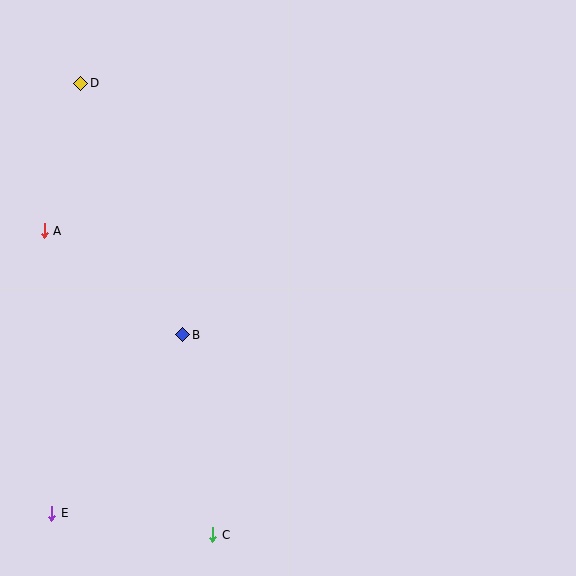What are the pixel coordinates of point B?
Point B is at (183, 335).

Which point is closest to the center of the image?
Point B at (183, 335) is closest to the center.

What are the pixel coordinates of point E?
Point E is at (52, 513).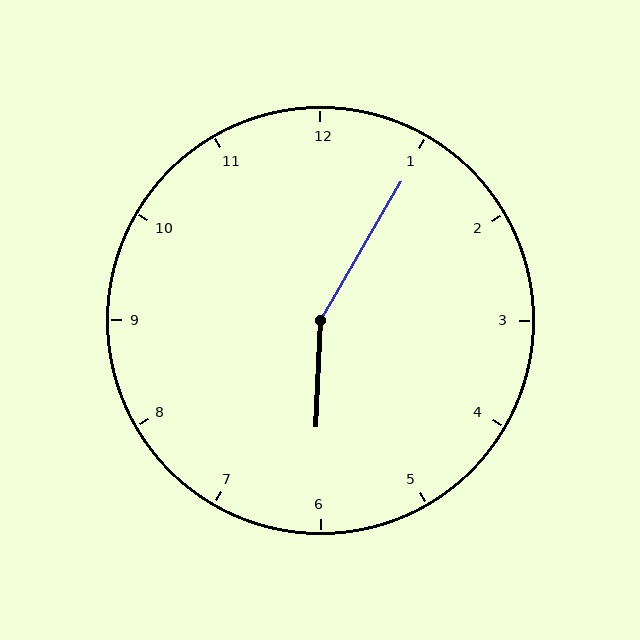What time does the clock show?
6:05.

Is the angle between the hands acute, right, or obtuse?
It is obtuse.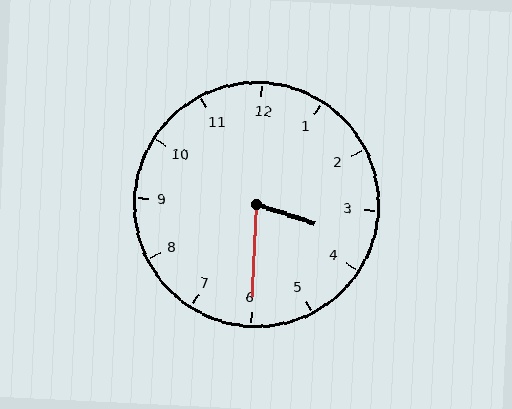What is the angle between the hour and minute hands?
Approximately 75 degrees.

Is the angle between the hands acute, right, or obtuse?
It is acute.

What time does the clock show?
3:30.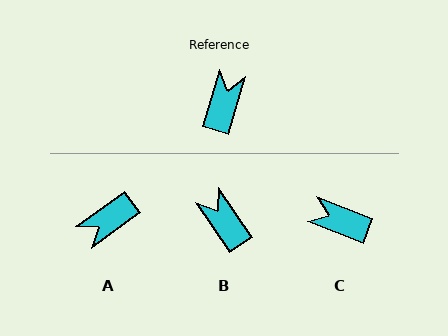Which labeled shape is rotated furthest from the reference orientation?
A, about 143 degrees away.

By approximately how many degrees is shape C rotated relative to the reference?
Approximately 85 degrees counter-clockwise.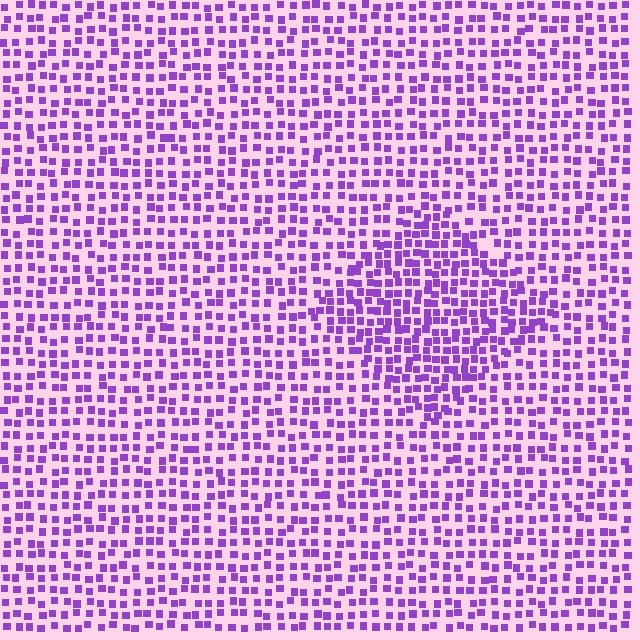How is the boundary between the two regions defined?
The boundary is defined by a change in element density (approximately 1.5x ratio). All elements are the same color, size, and shape.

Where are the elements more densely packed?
The elements are more densely packed inside the diamond boundary.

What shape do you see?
I see a diamond.